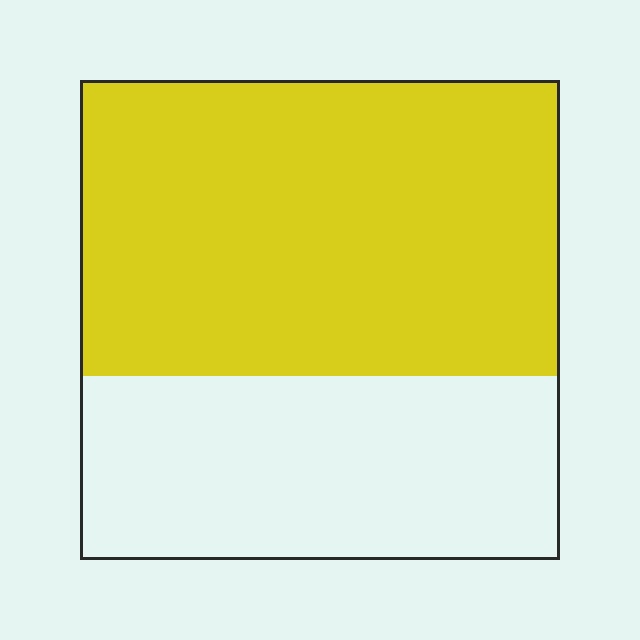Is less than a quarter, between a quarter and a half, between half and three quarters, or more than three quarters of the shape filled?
Between half and three quarters.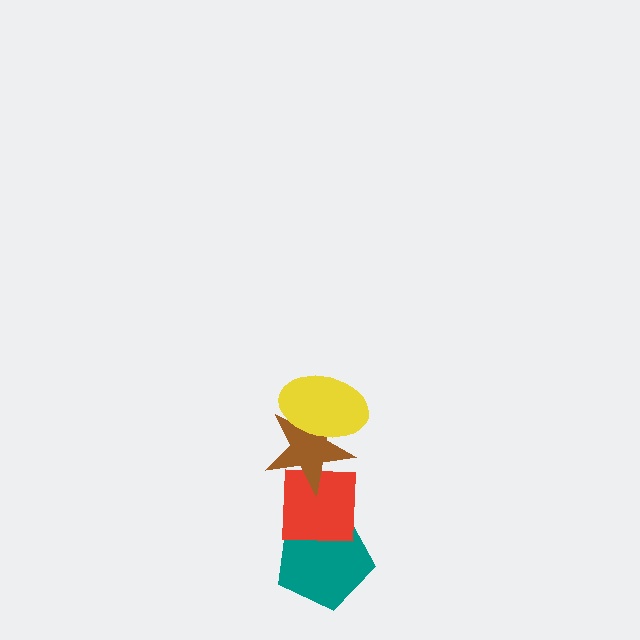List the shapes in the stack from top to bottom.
From top to bottom: the yellow ellipse, the brown star, the red square, the teal pentagon.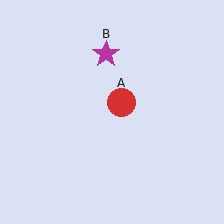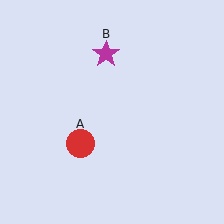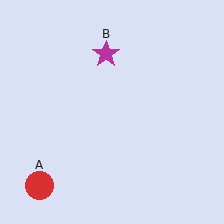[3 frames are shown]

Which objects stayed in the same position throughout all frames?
Magenta star (object B) remained stationary.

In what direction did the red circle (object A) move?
The red circle (object A) moved down and to the left.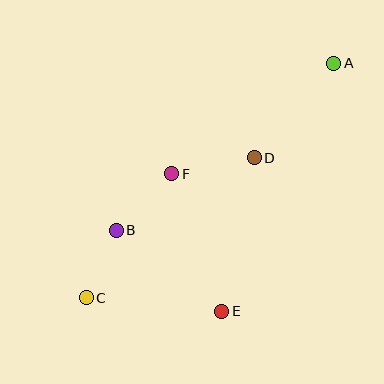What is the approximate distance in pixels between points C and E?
The distance between C and E is approximately 136 pixels.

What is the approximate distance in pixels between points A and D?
The distance between A and D is approximately 123 pixels.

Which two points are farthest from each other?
Points A and C are farthest from each other.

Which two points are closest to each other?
Points B and C are closest to each other.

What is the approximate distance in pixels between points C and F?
The distance between C and F is approximately 150 pixels.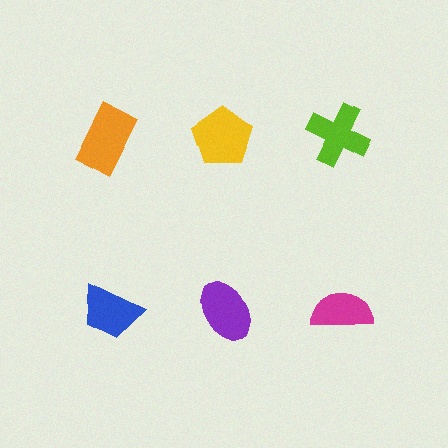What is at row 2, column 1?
A blue trapezoid.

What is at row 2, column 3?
A magenta semicircle.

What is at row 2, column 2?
A purple ellipse.